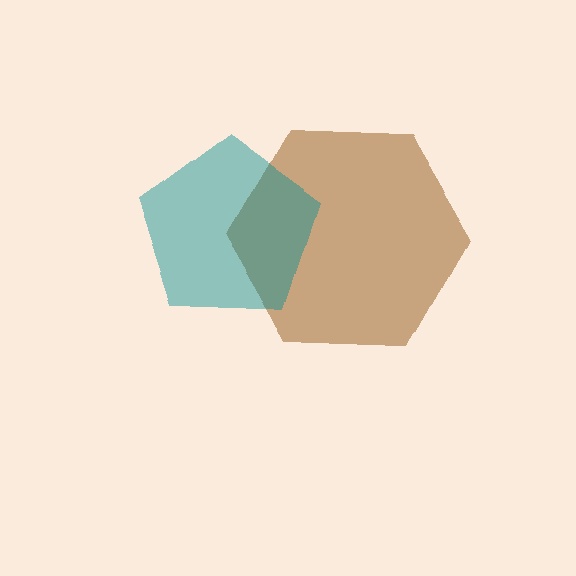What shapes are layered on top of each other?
The layered shapes are: a brown hexagon, a teal pentagon.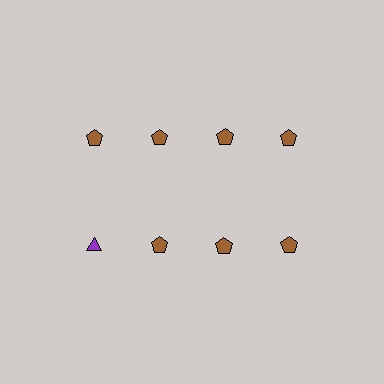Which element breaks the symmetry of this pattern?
The purple triangle in the second row, leftmost column breaks the symmetry. All other shapes are brown pentagons.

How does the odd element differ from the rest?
It differs in both color (purple instead of brown) and shape (triangle instead of pentagon).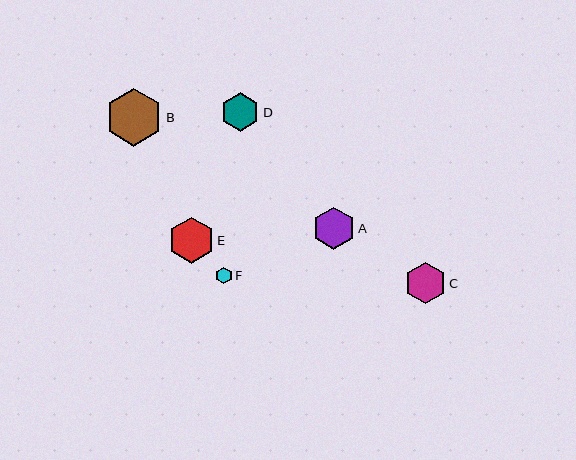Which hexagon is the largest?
Hexagon B is the largest with a size of approximately 57 pixels.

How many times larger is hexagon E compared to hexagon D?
Hexagon E is approximately 1.2 times the size of hexagon D.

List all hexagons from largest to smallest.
From largest to smallest: B, E, A, C, D, F.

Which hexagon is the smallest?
Hexagon F is the smallest with a size of approximately 17 pixels.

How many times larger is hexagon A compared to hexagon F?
Hexagon A is approximately 2.6 times the size of hexagon F.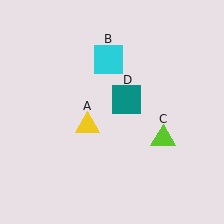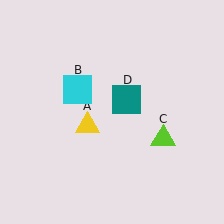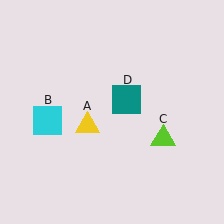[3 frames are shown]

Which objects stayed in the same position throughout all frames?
Yellow triangle (object A) and lime triangle (object C) and teal square (object D) remained stationary.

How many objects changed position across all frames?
1 object changed position: cyan square (object B).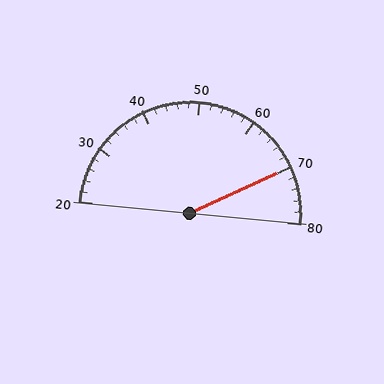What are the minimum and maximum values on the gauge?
The gauge ranges from 20 to 80.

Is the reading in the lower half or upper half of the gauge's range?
The reading is in the upper half of the range (20 to 80).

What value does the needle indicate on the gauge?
The needle indicates approximately 70.